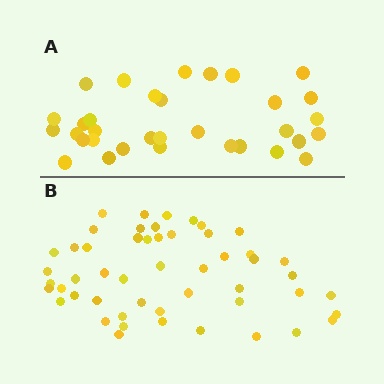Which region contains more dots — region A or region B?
Region B (the bottom region) has more dots.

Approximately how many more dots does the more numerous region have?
Region B has approximately 20 more dots than region A.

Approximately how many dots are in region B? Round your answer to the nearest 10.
About 50 dots. (The exact count is 51, which rounds to 50.)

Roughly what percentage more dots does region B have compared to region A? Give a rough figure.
About 55% more.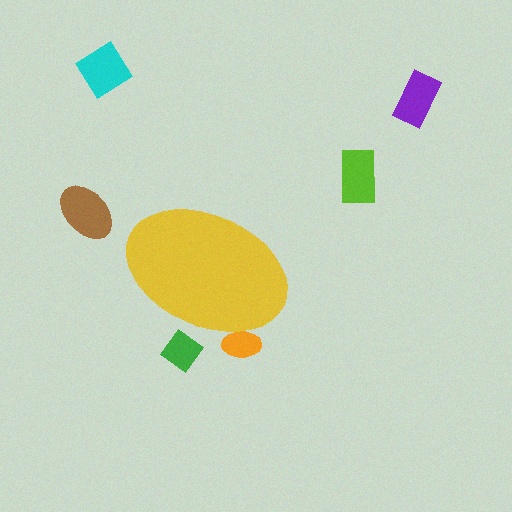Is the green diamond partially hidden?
Yes, the green diamond is partially hidden behind the yellow ellipse.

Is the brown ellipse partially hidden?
No, the brown ellipse is fully visible.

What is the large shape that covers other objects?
A yellow ellipse.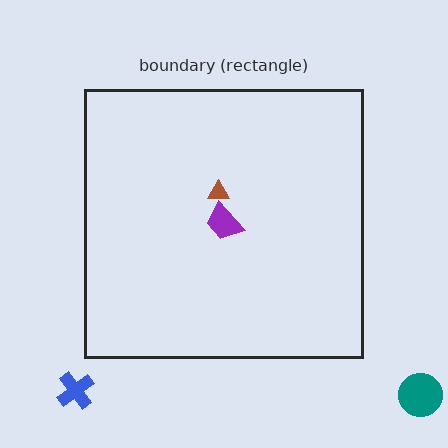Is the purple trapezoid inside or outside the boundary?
Inside.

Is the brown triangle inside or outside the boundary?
Inside.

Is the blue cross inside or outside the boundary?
Outside.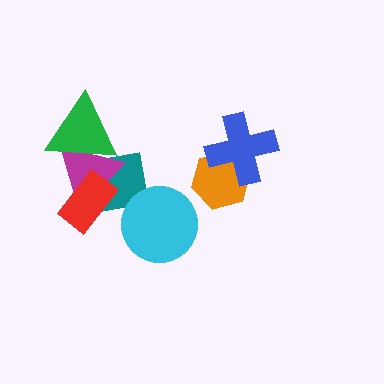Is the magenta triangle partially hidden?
Yes, it is partially covered by another shape.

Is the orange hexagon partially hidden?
Yes, it is partially covered by another shape.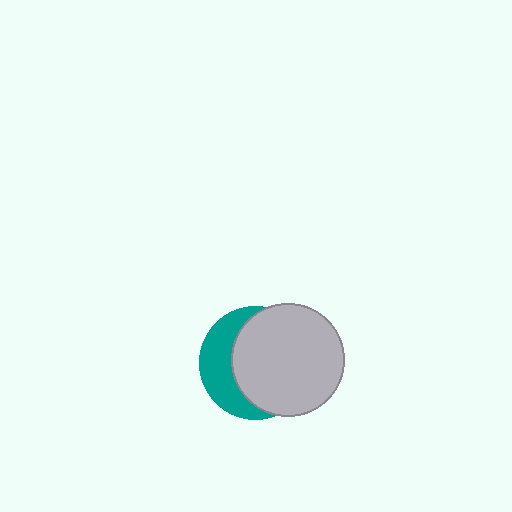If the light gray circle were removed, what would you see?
You would see the complete teal circle.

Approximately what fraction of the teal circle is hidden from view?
Roughly 64% of the teal circle is hidden behind the light gray circle.